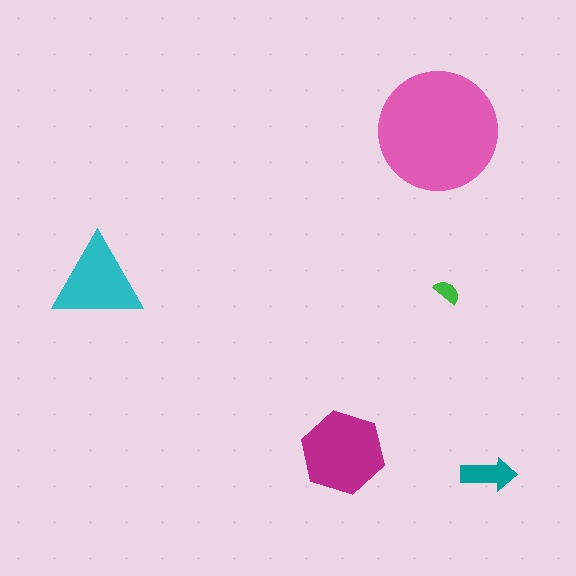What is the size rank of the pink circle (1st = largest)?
1st.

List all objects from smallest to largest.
The green semicircle, the teal arrow, the cyan triangle, the magenta hexagon, the pink circle.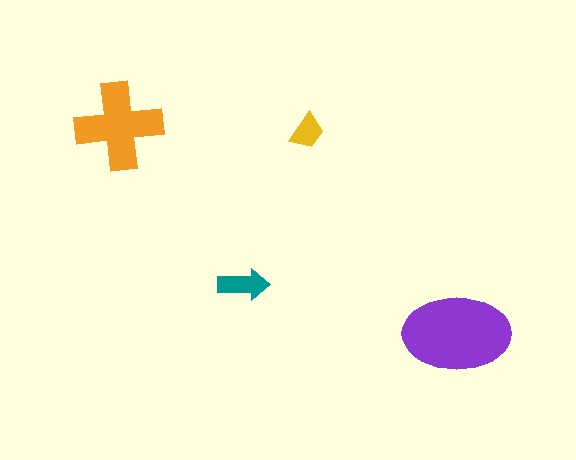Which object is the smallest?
The yellow trapezoid.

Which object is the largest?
The purple ellipse.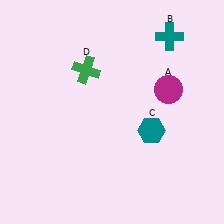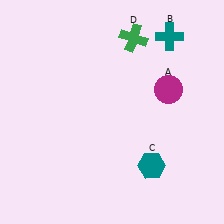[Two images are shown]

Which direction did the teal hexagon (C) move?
The teal hexagon (C) moved down.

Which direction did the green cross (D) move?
The green cross (D) moved right.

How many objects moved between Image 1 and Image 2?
2 objects moved between the two images.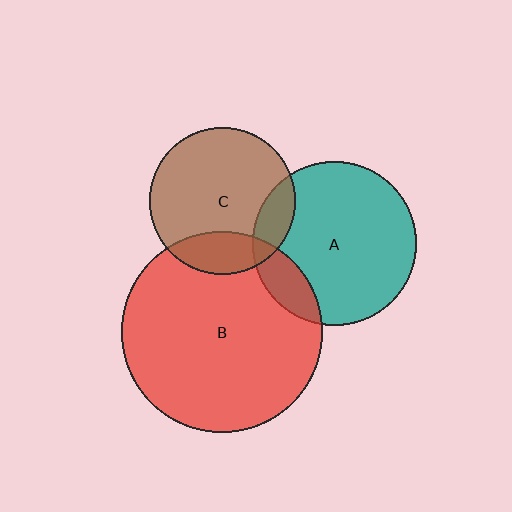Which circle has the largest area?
Circle B (red).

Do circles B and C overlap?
Yes.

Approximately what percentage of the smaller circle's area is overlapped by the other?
Approximately 20%.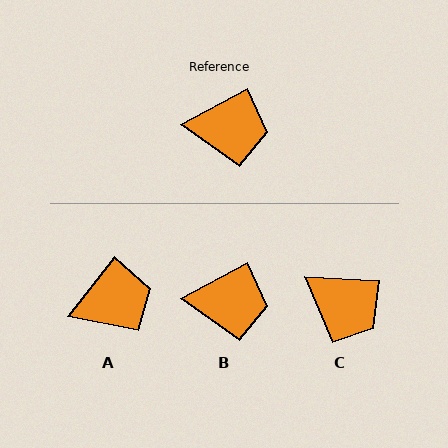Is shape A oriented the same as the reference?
No, it is off by about 24 degrees.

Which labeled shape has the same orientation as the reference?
B.